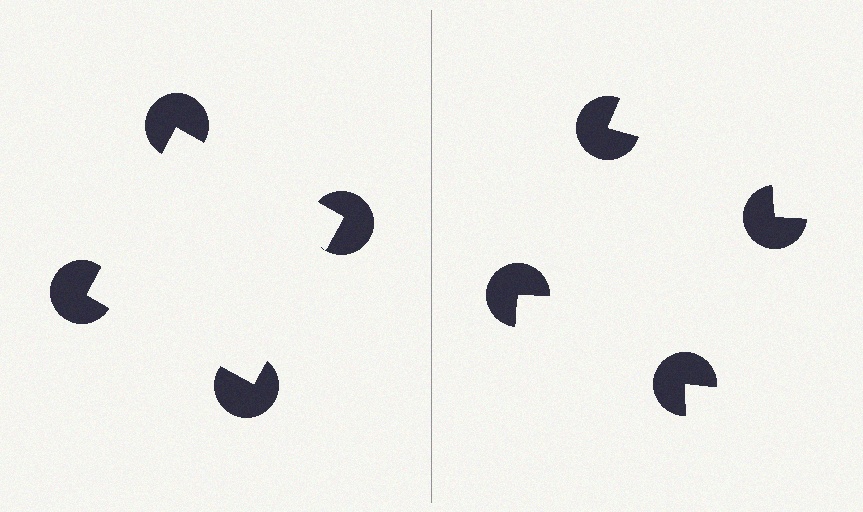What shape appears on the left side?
An illusory square.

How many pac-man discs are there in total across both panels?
8 — 4 on each side.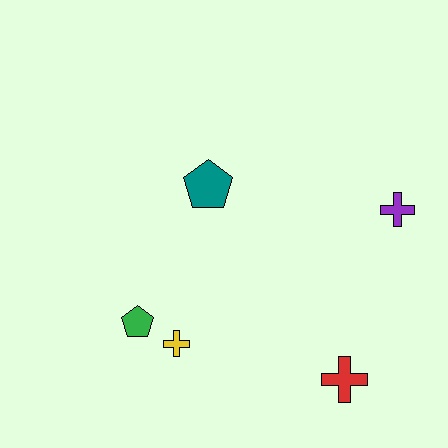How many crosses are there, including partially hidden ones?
There are 3 crosses.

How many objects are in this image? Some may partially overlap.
There are 5 objects.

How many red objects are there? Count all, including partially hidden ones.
There is 1 red object.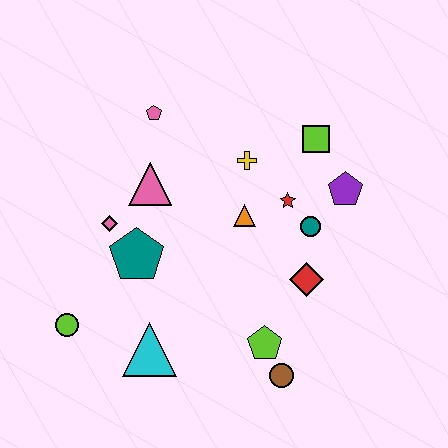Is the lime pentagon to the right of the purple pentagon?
No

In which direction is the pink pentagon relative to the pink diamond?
The pink pentagon is above the pink diamond.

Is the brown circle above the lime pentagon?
No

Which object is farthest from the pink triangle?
The brown circle is farthest from the pink triangle.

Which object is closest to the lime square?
The purple pentagon is closest to the lime square.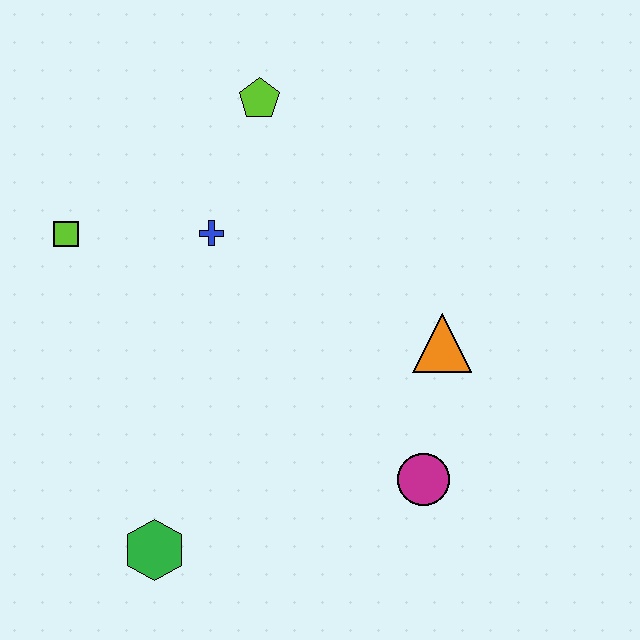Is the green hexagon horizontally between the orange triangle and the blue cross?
No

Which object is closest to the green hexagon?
The magenta circle is closest to the green hexagon.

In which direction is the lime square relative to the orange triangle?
The lime square is to the left of the orange triangle.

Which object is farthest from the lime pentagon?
The green hexagon is farthest from the lime pentagon.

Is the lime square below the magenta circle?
No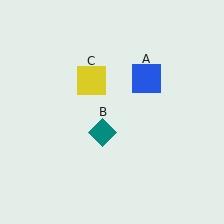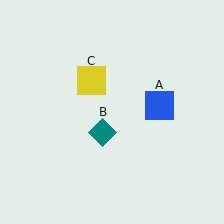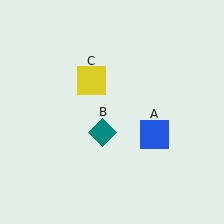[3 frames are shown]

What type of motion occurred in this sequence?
The blue square (object A) rotated clockwise around the center of the scene.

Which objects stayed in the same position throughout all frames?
Teal diamond (object B) and yellow square (object C) remained stationary.